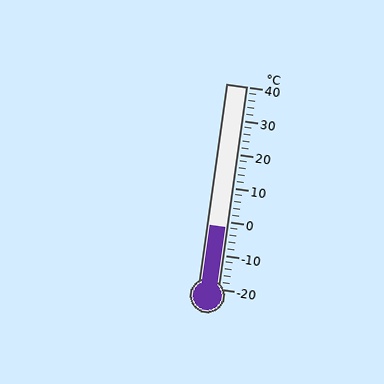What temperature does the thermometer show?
The thermometer shows approximately -2°C.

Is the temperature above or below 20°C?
The temperature is below 20°C.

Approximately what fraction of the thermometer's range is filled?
The thermometer is filled to approximately 30% of its range.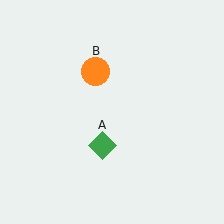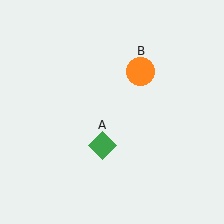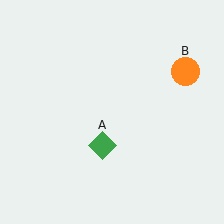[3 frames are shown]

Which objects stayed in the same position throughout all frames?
Green diamond (object A) remained stationary.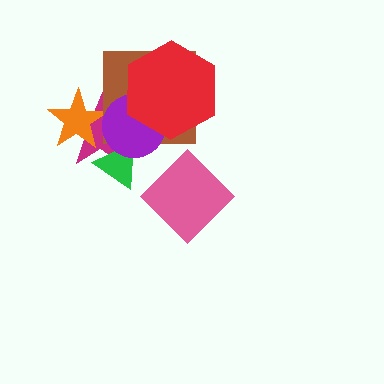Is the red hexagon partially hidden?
No, no other shape covers it.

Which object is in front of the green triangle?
The purple circle is in front of the green triangle.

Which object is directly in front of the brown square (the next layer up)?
The purple circle is directly in front of the brown square.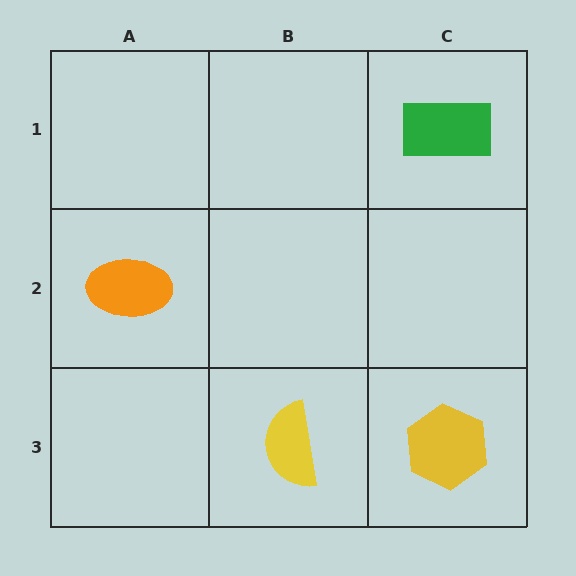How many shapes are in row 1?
1 shape.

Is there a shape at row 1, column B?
No, that cell is empty.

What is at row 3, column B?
A yellow semicircle.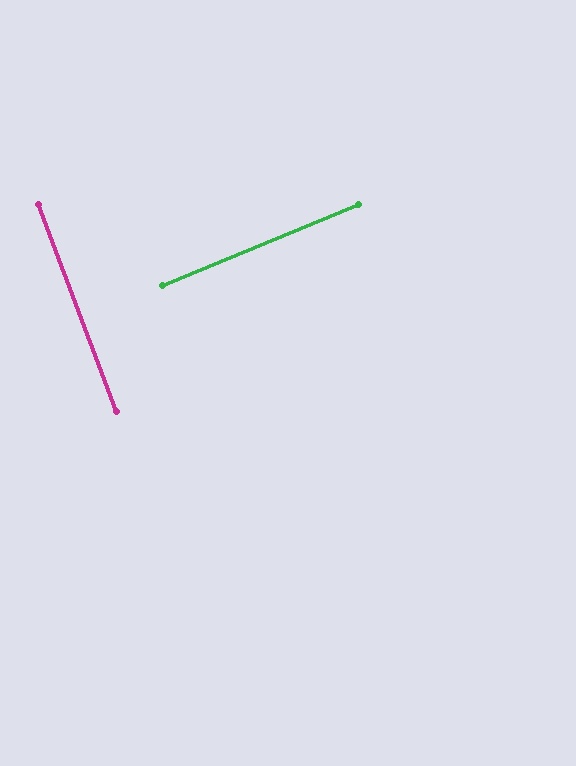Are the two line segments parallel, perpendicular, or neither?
Perpendicular — they meet at approximately 88°.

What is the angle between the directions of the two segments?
Approximately 88 degrees.